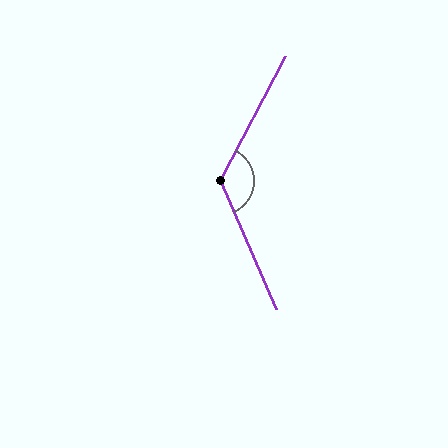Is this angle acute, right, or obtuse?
It is obtuse.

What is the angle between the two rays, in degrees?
Approximately 129 degrees.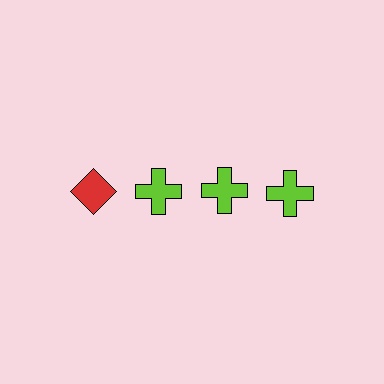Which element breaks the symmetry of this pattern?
The red diamond in the top row, leftmost column breaks the symmetry. All other shapes are lime crosses.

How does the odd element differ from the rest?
It differs in both color (red instead of lime) and shape (diamond instead of cross).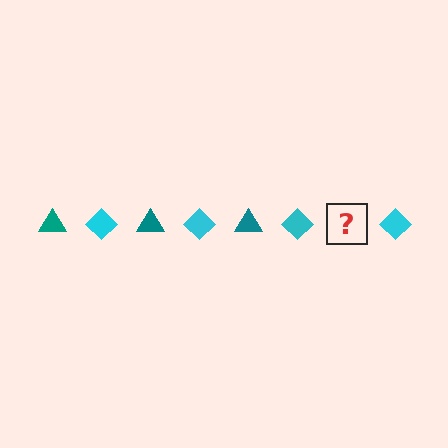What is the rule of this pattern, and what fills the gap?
The rule is that the pattern alternates between teal triangle and cyan diamond. The gap should be filled with a teal triangle.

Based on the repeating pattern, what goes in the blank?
The blank should be a teal triangle.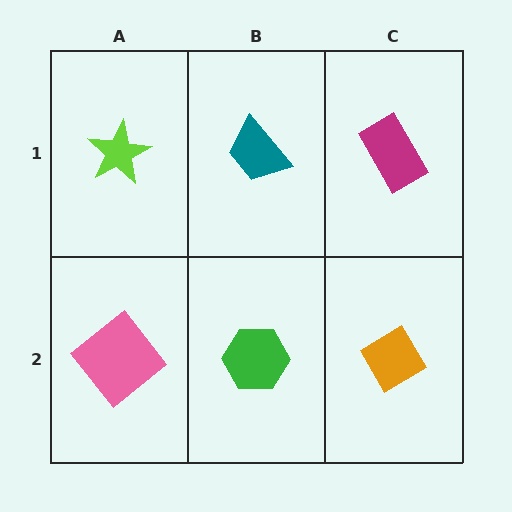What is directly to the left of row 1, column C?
A teal trapezoid.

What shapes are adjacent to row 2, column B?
A teal trapezoid (row 1, column B), a pink diamond (row 2, column A), an orange diamond (row 2, column C).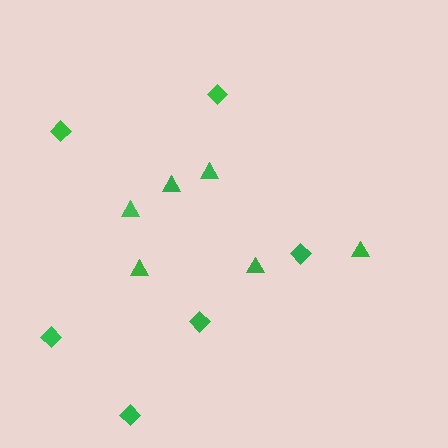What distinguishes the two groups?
There are 2 groups: one group of triangles (6) and one group of diamonds (6).